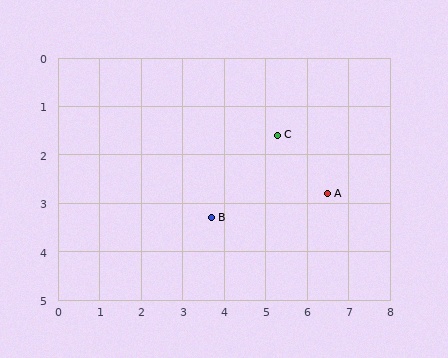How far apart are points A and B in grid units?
Points A and B are about 2.8 grid units apart.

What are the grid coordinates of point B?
Point B is at approximately (3.7, 3.3).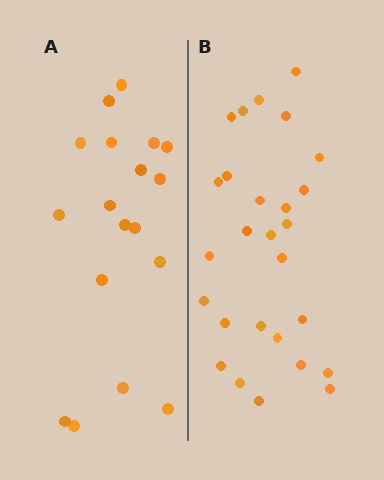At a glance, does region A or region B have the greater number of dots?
Region B (the right region) has more dots.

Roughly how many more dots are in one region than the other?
Region B has roughly 8 or so more dots than region A.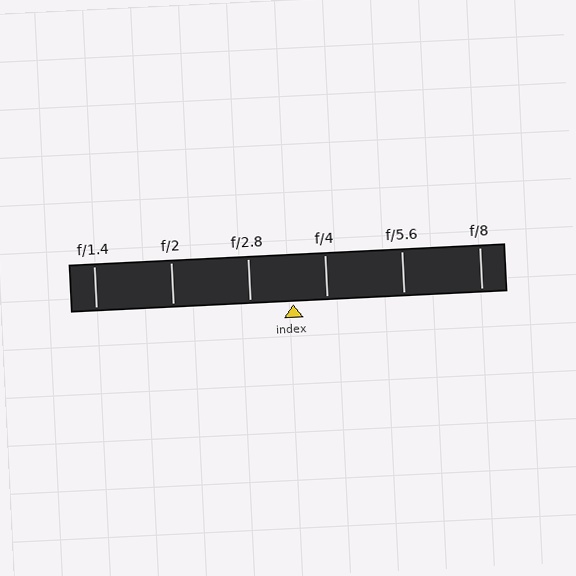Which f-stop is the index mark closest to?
The index mark is closest to f/4.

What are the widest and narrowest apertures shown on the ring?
The widest aperture shown is f/1.4 and the narrowest is f/8.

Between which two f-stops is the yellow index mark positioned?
The index mark is between f/2.8 and f/4.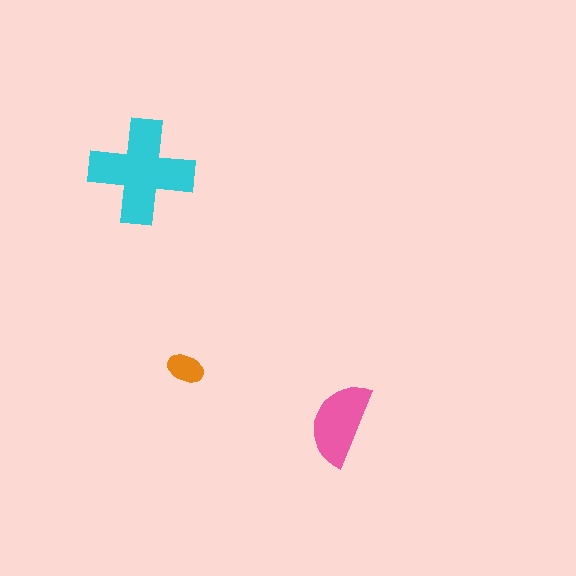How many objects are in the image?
There are 3 objects in the image.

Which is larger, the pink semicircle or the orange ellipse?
The pink semicircle.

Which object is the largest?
The cyan cross.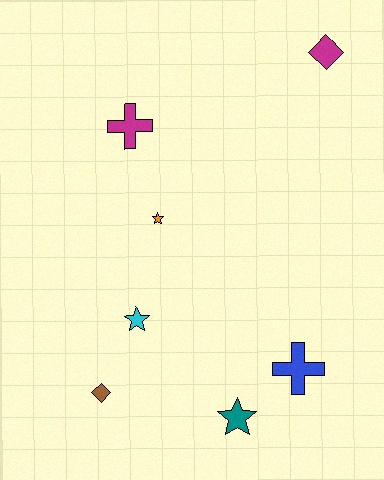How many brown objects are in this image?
There is 1 brown object.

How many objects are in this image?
There are 7 objects.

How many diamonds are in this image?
There are 2 diamonds.